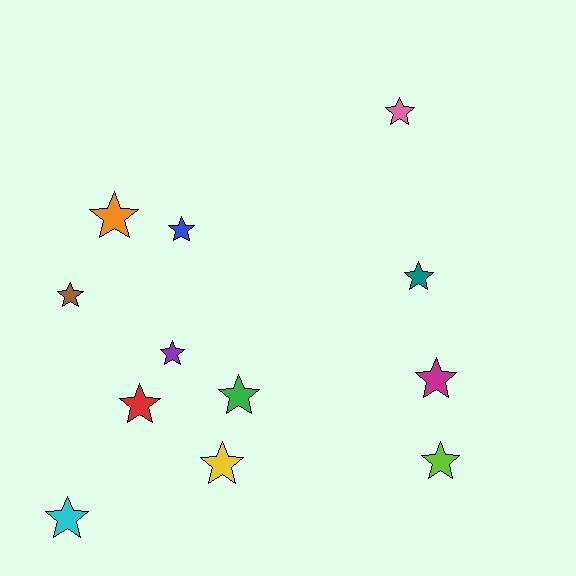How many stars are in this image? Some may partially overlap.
There are 12 stars.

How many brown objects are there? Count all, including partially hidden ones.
There is 1 brown object.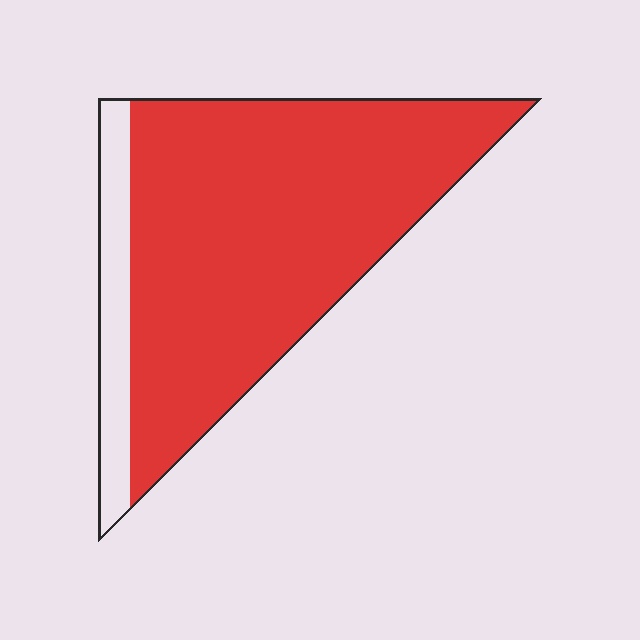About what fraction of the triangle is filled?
About seven eighths (7/8).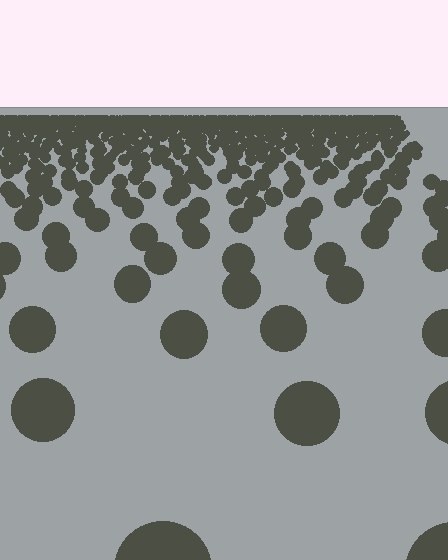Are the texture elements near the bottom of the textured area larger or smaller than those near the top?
Larger. Near the bottom, elements are closer to the viewer and appear at a bigger on-screen size.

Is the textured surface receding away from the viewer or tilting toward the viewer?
The surface is receding away from the viewer. Texture elements get smaller and denser toward the top.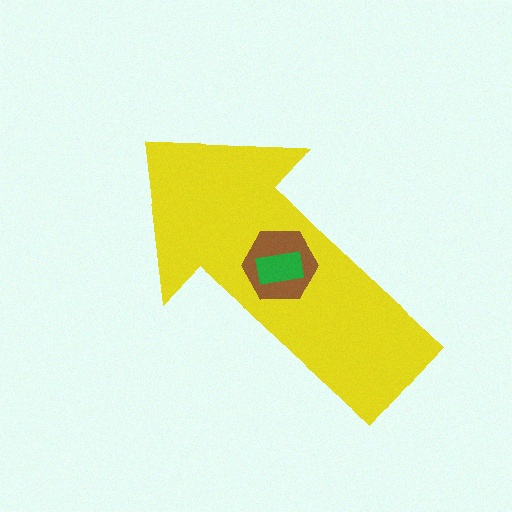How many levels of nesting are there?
3.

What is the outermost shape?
The yellow arrow.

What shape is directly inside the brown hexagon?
The green rectangle.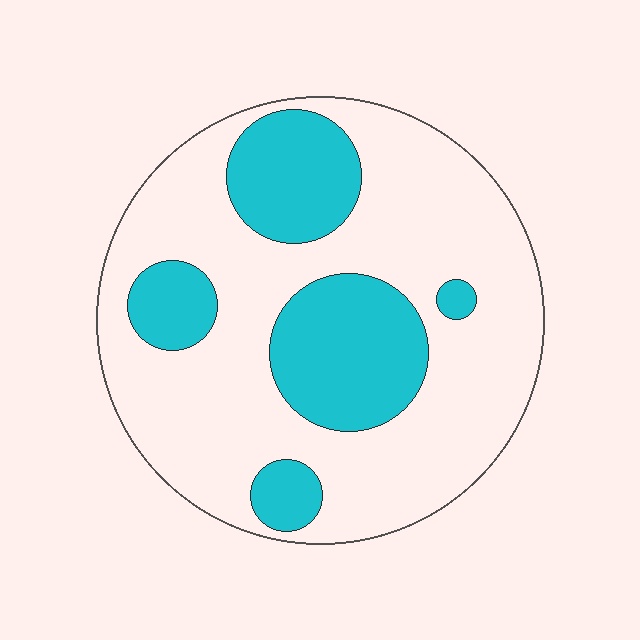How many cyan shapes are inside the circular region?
5.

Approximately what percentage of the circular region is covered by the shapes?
Approximately 30%.